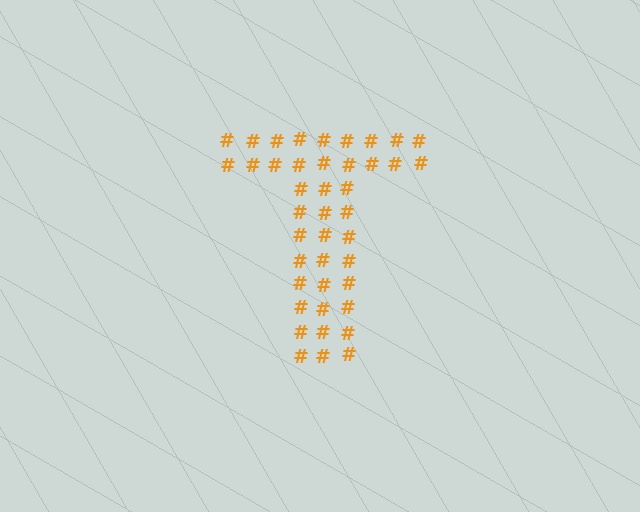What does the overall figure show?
The overall figure shows the letter T.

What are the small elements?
The small elements are hash symbols.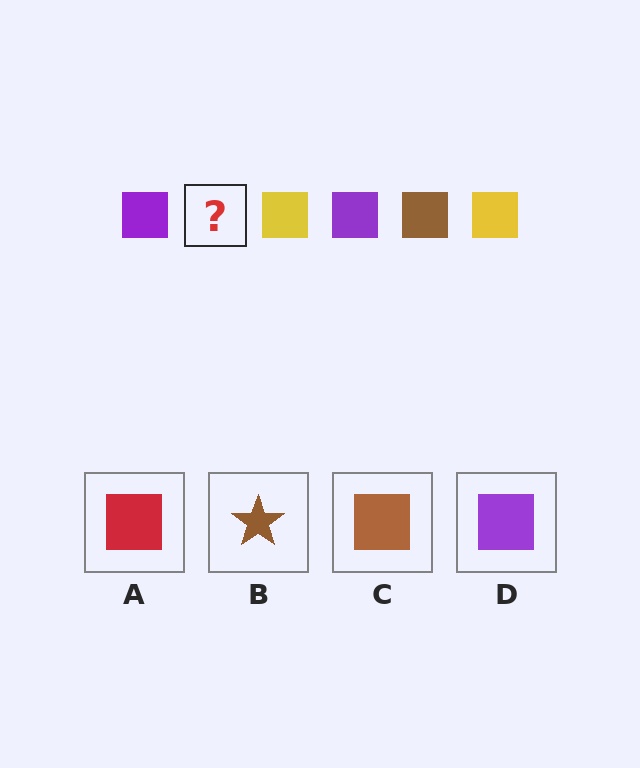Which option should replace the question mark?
Option C.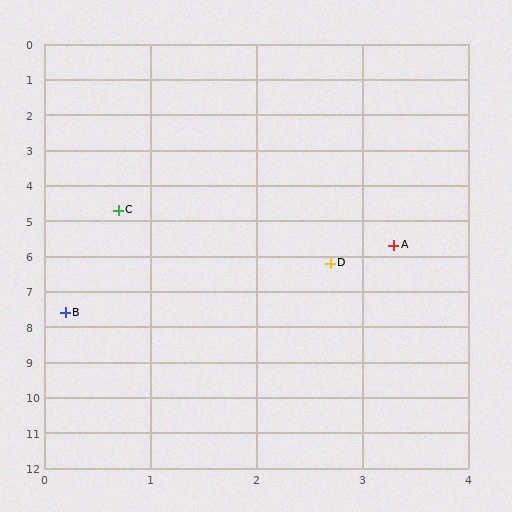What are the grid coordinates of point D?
Point D is at approximately (2.7, 6.2).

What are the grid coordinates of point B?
Point B is at approximately (0.2, 7.6).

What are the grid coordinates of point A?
Point A is at approximately (3.3, 5.7).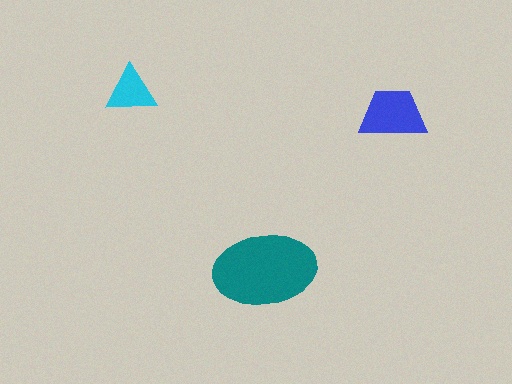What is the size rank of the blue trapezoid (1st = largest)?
2nd.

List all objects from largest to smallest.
The teal ellipse, the blue trapezoid, the cyan triangle.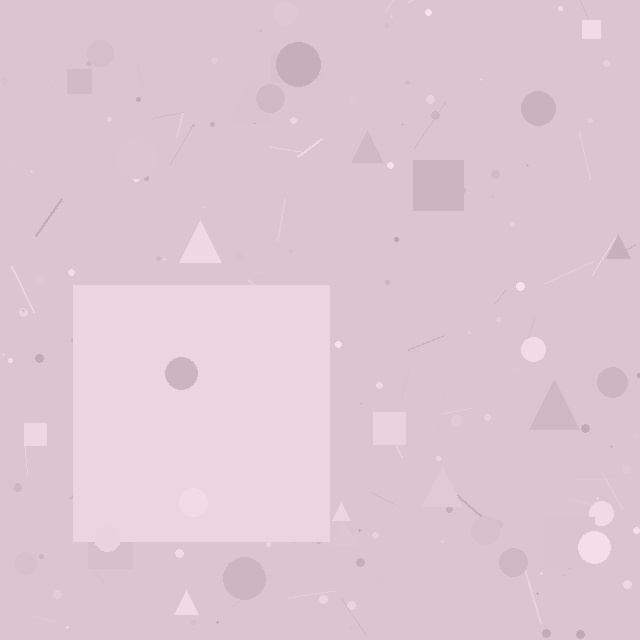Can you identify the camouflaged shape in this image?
The camouflaged shape is a square.